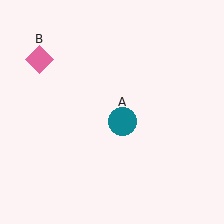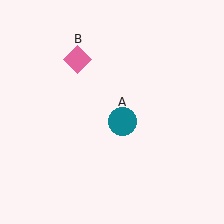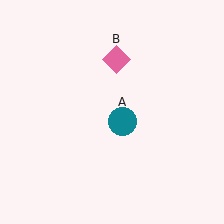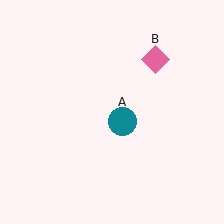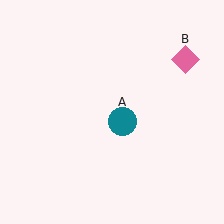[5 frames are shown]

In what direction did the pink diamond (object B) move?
The pink diamond (object B) moved right.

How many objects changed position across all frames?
1 object changed position: pink diamond (object B).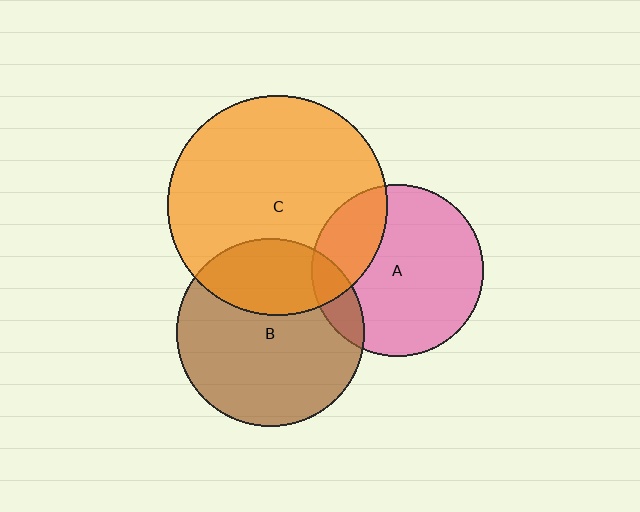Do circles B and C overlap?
Yes.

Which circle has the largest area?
Circle C (orange).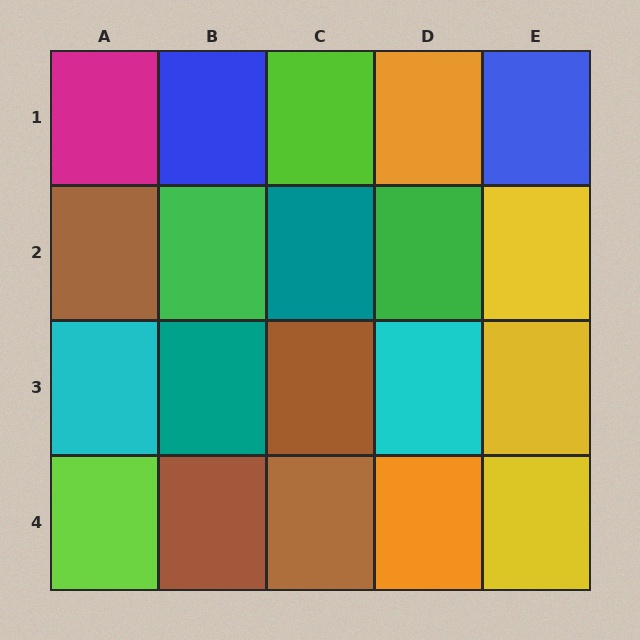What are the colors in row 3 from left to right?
Cyan, teal, brown, cyan, yellow.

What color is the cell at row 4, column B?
Brown.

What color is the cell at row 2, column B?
Green.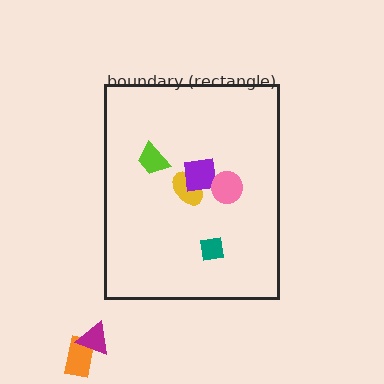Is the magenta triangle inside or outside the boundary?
Outside.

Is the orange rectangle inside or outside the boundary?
Outside.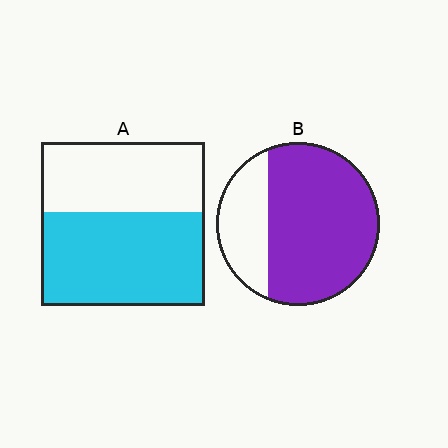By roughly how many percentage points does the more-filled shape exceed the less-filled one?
By roughly 15 percentage points (B over A).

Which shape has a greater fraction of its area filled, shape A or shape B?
Shape B.